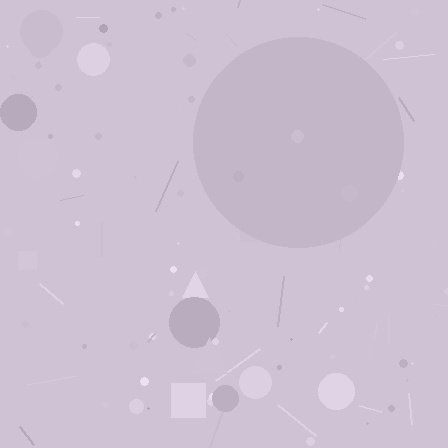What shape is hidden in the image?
A circle is hidden in the image.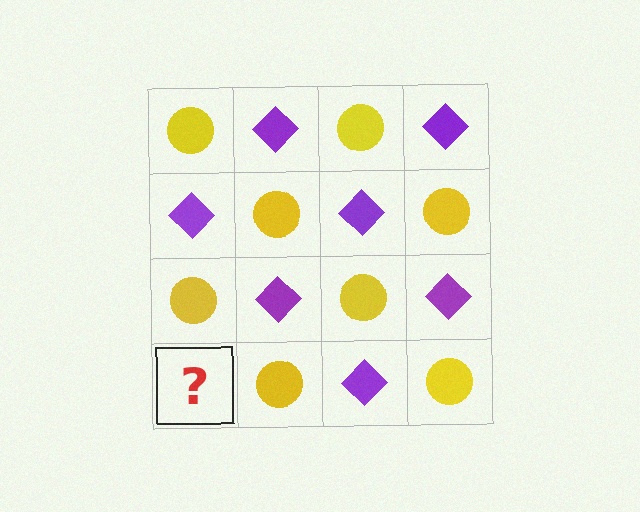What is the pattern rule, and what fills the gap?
The rule is that it alternates yellow circle and purple diamond in a checkerboard pattern. The gap should be filled with a purple diamond.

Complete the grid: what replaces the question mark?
The question mark should be replaced with a purple diamond.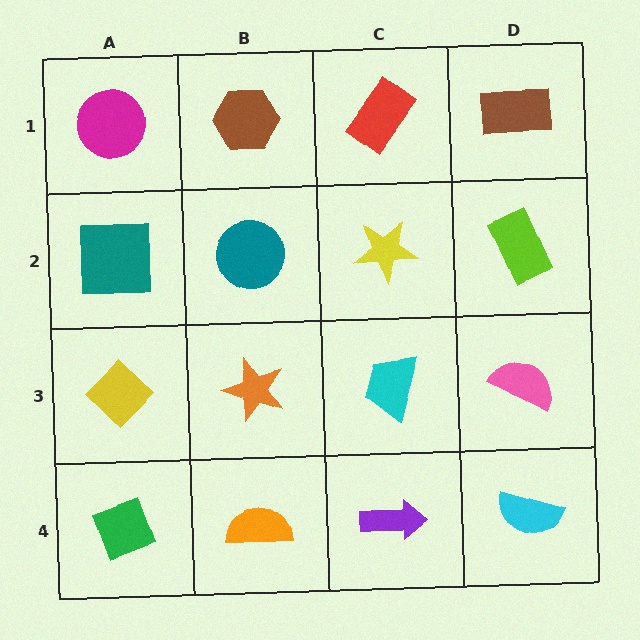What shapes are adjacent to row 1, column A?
A teal square (row 2, column A), a brown hexagon (row 1, column B).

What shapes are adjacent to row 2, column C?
A red rectangle (row 1, column C), a cyan trapezoid (row 3, column C), a teal circle (row 2, column B), a lime rectangle (row 2, column D).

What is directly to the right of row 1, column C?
A brown rectangle.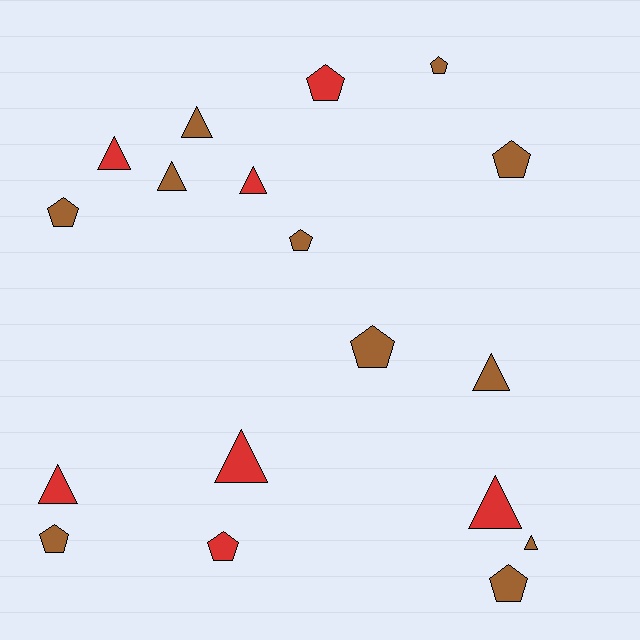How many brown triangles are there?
There are 4 brown triangles.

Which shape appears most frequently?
Pentagon, with 9 objects.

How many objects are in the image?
There are 18 objects.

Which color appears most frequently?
Brown, with 11 objects.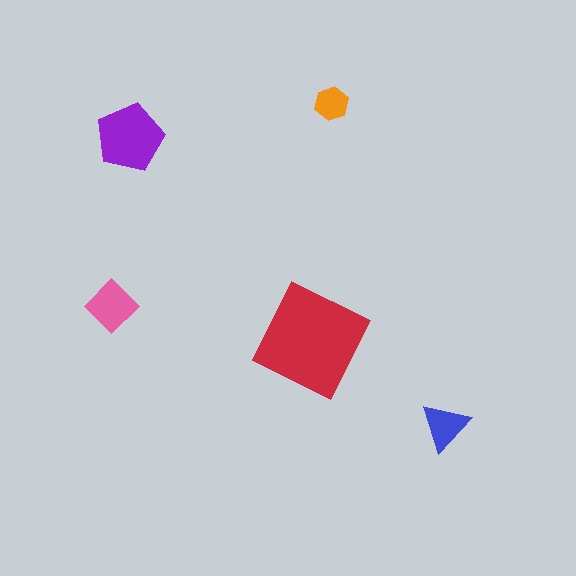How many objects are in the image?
There are 5 objects in the image.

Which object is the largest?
The red square.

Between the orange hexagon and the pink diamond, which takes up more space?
The pink diamond.